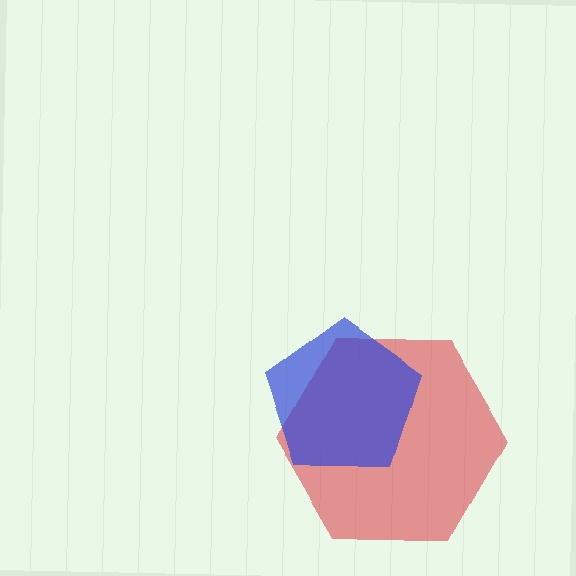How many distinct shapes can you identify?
There are 2 distinct shapes: a red hexagon, a blue pentagon.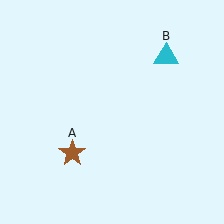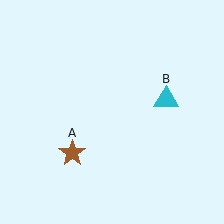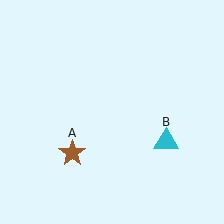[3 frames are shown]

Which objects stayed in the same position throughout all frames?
Brown star (object A) remained stationary.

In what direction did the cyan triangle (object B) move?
The cyan triangle (object B) moved down.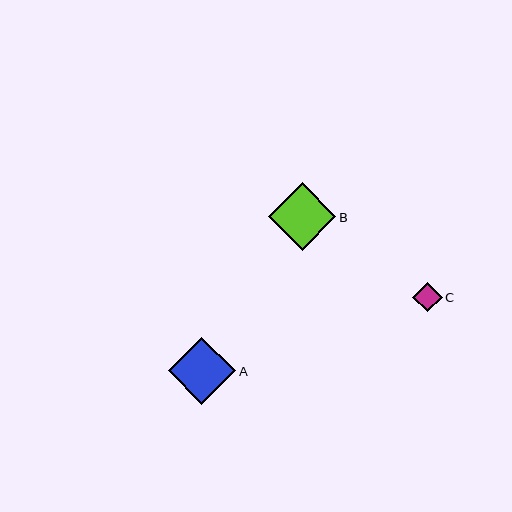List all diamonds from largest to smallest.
From largest to smallest: B, A, C.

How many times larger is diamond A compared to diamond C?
Diamond A is approximately 2.3 times the size of diamond C.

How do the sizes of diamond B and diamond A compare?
Diamond B and diamond A are approximately the same size.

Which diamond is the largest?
Diamond B is the largest with a size of approximately 68 pixels.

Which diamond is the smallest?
Diamond C is the smallest with a size of approximately 29 pixels.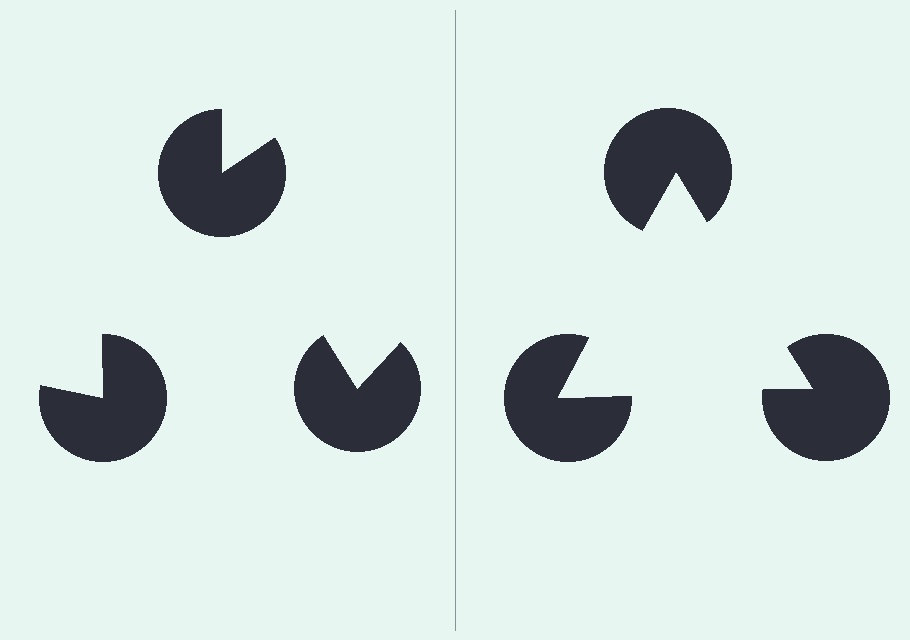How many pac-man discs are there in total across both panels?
6 — 3 on each side.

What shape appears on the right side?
An illusory triangle.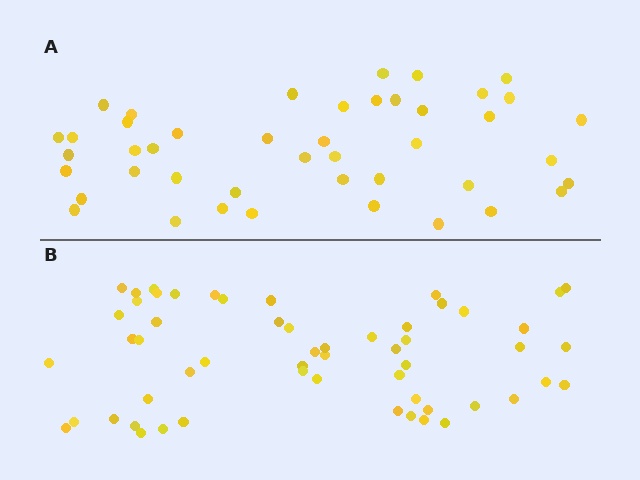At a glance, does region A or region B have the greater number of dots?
Region B (the bottom region) has more dots.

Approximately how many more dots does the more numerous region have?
Region B has roughly 12 or so more dots than region A.